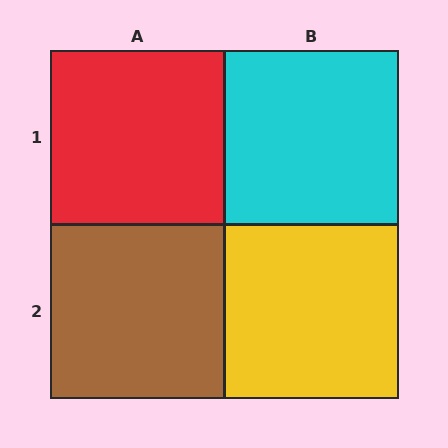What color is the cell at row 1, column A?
Red.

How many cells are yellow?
1 cell is yellow.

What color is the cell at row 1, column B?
Cyan.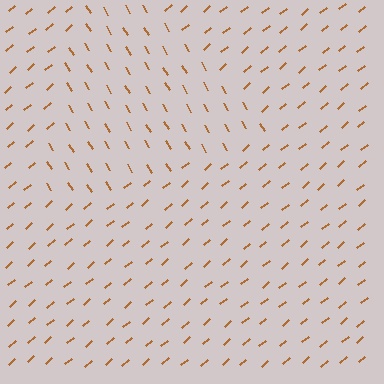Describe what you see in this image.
The image is filled with small brown line segments. A triangle region in the image has lines oriented differently from the surrounding lines, creating a visible texture boundary.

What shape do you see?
I see a triangle.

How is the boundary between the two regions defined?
The boundary is defined purely by a change in line orientation (approximately 81 degrees difference). All lines are the same color and thickness.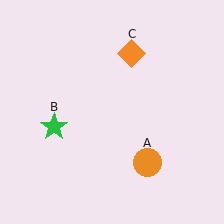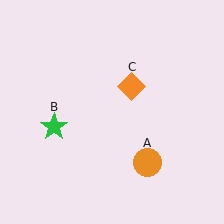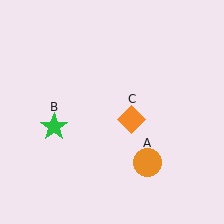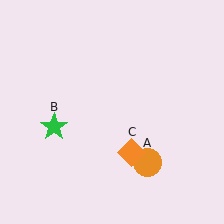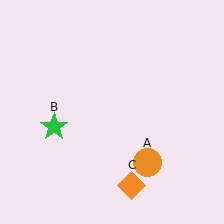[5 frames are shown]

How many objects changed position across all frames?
1 object changed position: orange diamond (object C).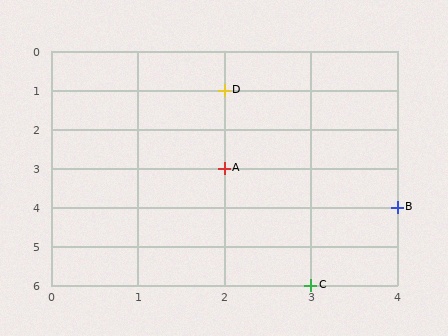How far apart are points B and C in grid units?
Points B and C are 1 column and 2 rows apart (about 2.2 grid units diagonally).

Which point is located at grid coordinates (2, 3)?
Point A is at (2, 3).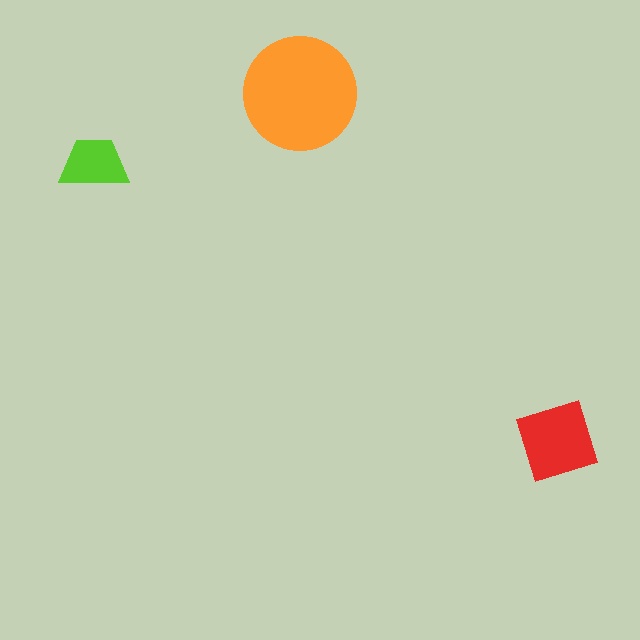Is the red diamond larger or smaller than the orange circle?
Smaller.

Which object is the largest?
The orange circle.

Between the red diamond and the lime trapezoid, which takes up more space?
The red diamond.